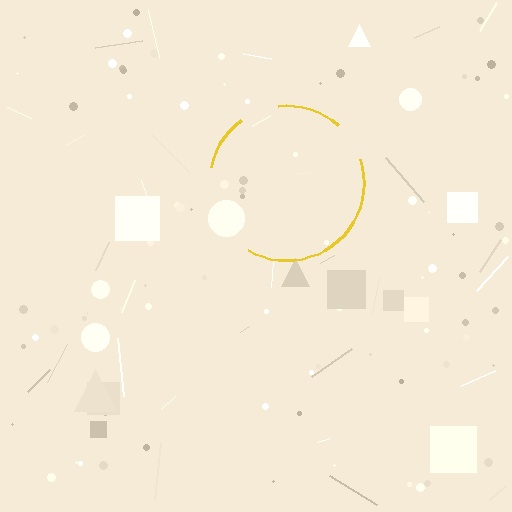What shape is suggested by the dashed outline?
The dashed outline suggests a circle.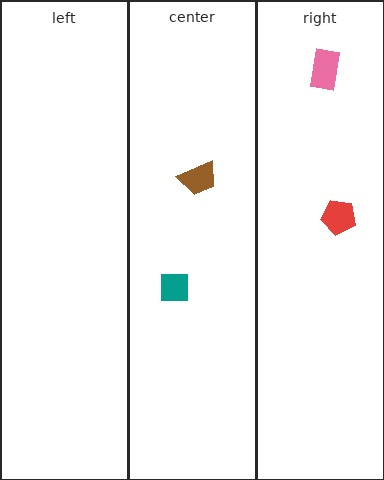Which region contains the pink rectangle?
The right region.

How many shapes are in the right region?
2.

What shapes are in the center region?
The brown trapezoid, the teal square.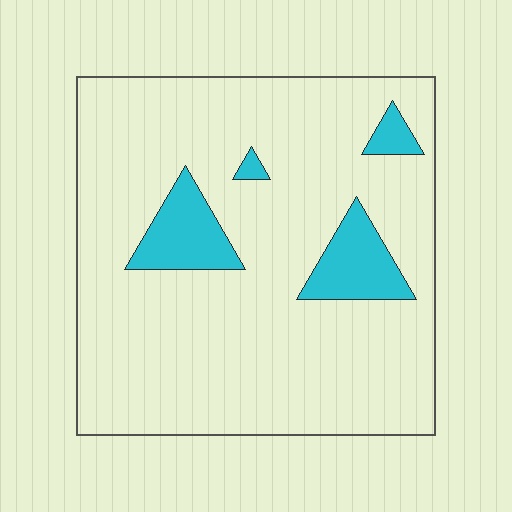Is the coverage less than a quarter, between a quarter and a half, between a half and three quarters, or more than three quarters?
Less than a quarter.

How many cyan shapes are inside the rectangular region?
4.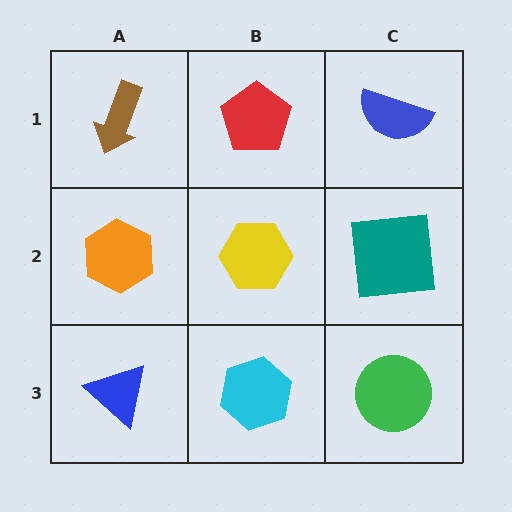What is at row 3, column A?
A blue triangle.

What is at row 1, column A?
A brown arrow.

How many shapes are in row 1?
3 shapes.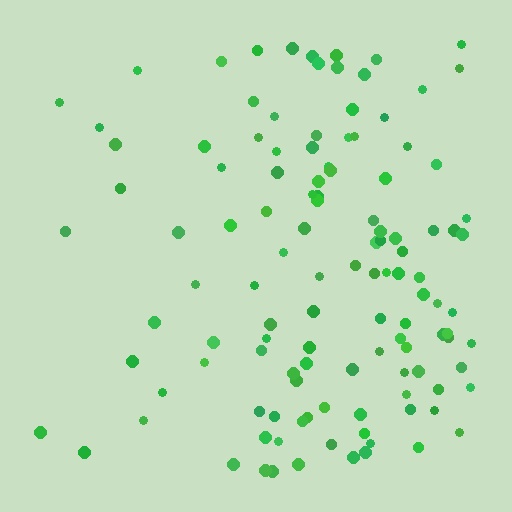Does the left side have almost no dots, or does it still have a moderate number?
Still a moderate number, just noticeably fewer than the right.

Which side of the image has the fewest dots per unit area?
The left.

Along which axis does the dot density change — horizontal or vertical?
Horizontal.